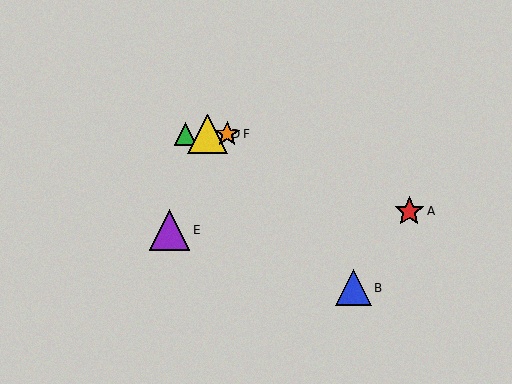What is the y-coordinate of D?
Object D is at y≈134.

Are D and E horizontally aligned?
No, D is at y≈134 and E is at y≈230.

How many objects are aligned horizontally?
3 objects (C, D, F) are aligned horizontally.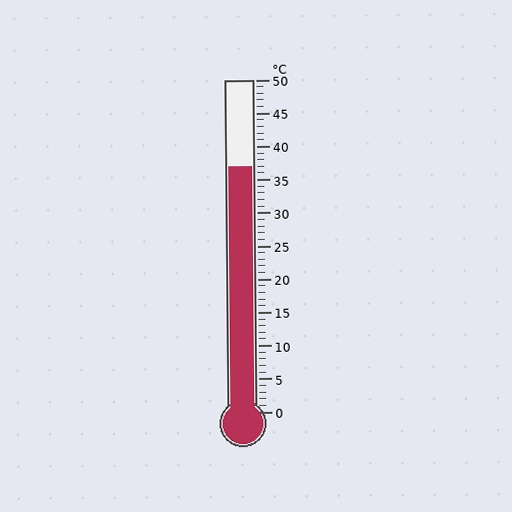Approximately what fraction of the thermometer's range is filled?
The thermometer is filled to approximately 75% of its range.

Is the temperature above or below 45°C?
The temperature is below 45°C.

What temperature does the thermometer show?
The thermometer shows approximately 37°C.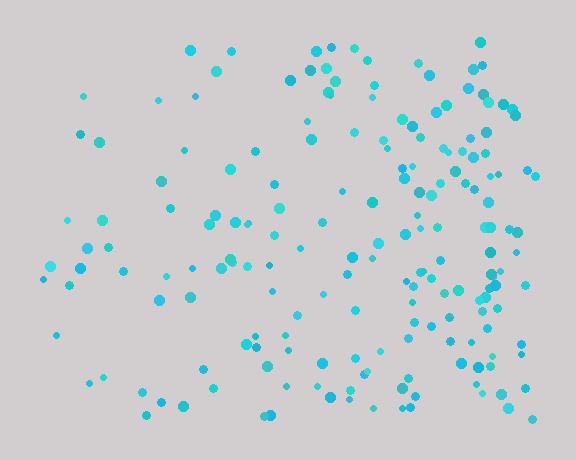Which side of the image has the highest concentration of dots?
The right.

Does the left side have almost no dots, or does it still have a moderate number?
Still a moderate number, just noticeably fewer than the right.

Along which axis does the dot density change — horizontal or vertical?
Horizontal.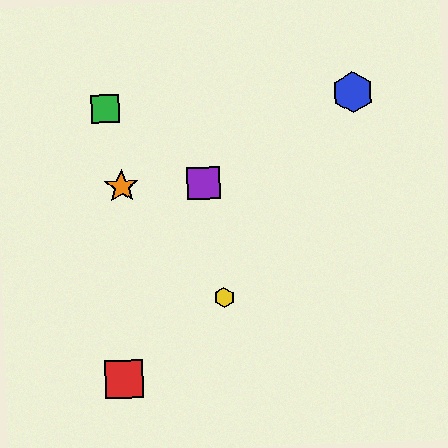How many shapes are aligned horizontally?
2 shapes (the purple square, the orange star) are aligned horizontally.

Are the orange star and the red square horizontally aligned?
No, the orange star is at y≈186 and the red square is at y≈379.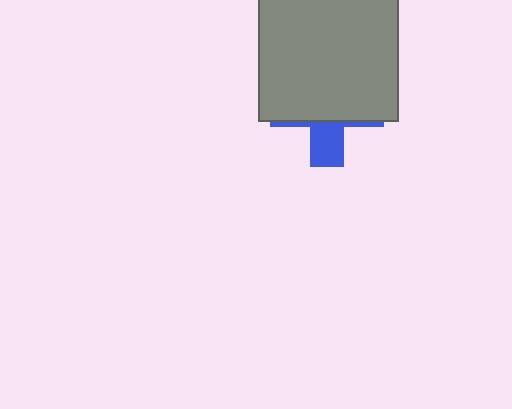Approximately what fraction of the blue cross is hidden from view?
Roughly 69% of the blue cross is hidden behind the gray rectangle.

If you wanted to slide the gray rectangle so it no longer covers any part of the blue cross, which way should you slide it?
Slide it up — that is the most direct way to separate the two shapes.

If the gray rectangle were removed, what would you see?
You would see the complete blue cross.